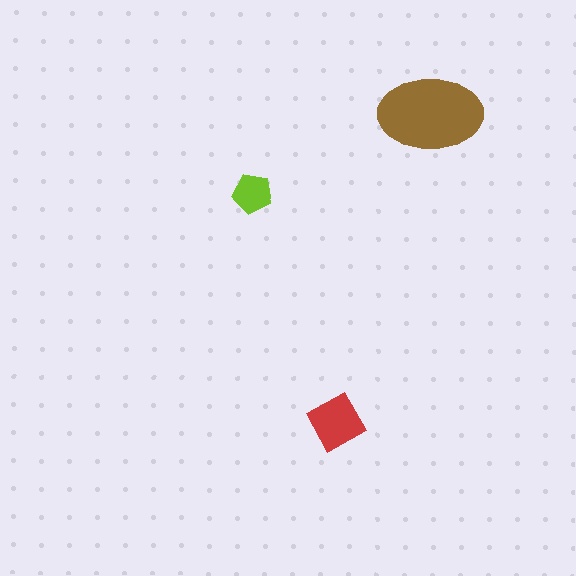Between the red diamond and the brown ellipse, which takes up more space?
The brown ellipse.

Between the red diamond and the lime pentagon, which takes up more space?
The red diamond.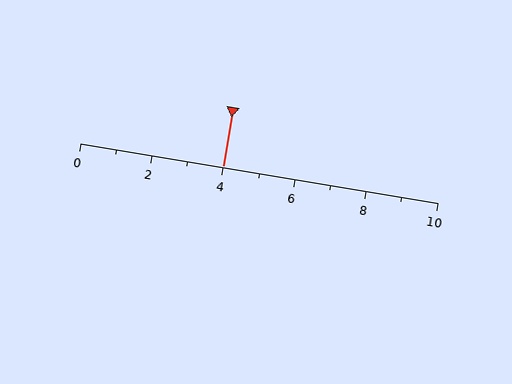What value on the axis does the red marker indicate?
The marker indicates approximately 4.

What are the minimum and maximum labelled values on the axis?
The axis runs from 0 to 10.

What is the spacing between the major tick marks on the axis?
The major ticks are spaced 2 apart.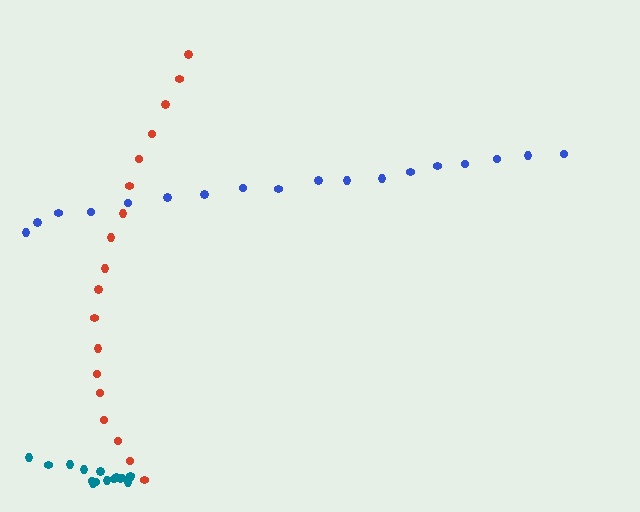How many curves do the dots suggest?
There are 3 distinct paths.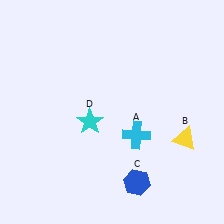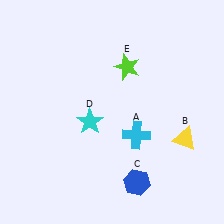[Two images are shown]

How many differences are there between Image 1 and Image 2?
There is 1 difference between the two images.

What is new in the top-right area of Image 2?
A lime star (E) was added in the top-right area of Image 2.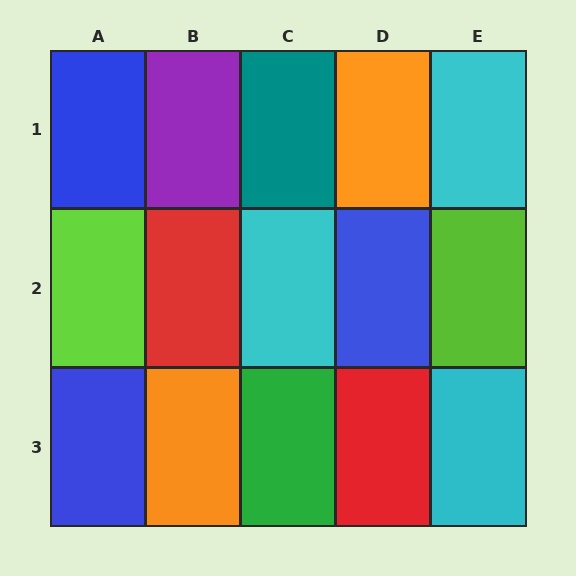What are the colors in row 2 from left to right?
Lime, red, cyan, blue, lime.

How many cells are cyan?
3 cells are cyan.